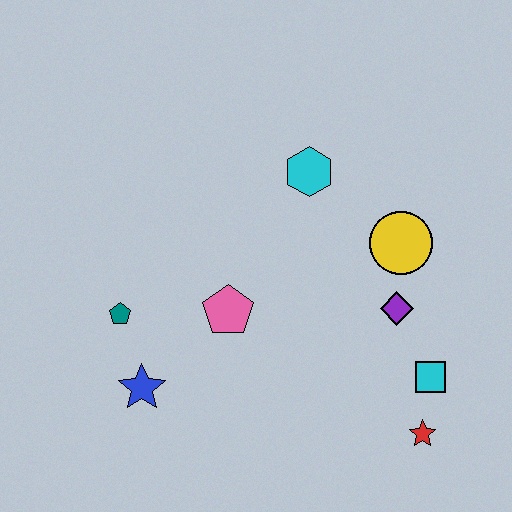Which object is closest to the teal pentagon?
The blue star is closest to the teal pentagon.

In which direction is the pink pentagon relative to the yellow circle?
The pink pentagon is to the left of the yellow circle.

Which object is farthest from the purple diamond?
The teal pentagon is farthest from the purple diamond.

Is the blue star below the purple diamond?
Yes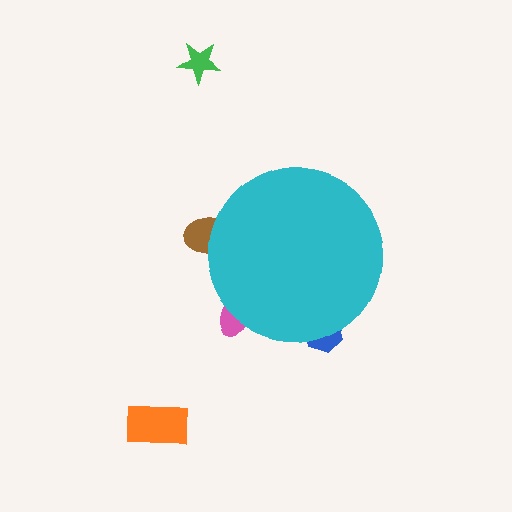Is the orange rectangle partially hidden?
No, the orange rectangle is fully visible.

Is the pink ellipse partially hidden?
Yes, the pink ellipse is partially hidden behind the cyan circle.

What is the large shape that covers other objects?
A cyan circle.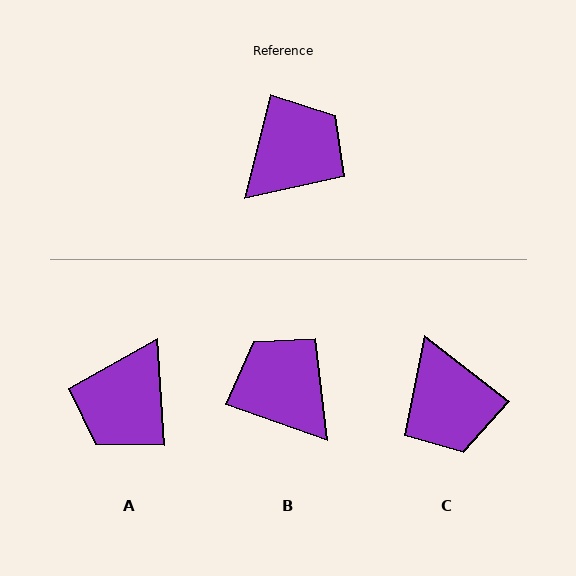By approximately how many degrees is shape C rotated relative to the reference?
Approximately 114 degrees clockwise.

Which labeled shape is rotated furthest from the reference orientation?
A, about 163 degrees away.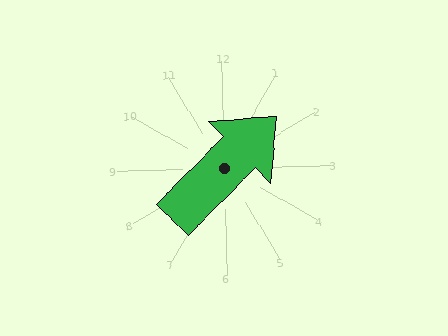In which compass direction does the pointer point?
Northeast.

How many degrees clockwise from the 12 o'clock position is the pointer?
Approximately 46 degrees.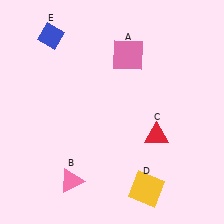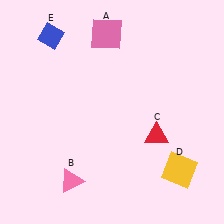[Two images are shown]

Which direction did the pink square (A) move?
The pink square (A) moved left.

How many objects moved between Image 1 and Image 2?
2 objects moved between the two images.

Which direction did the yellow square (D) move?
The yellow square (D) moved right.